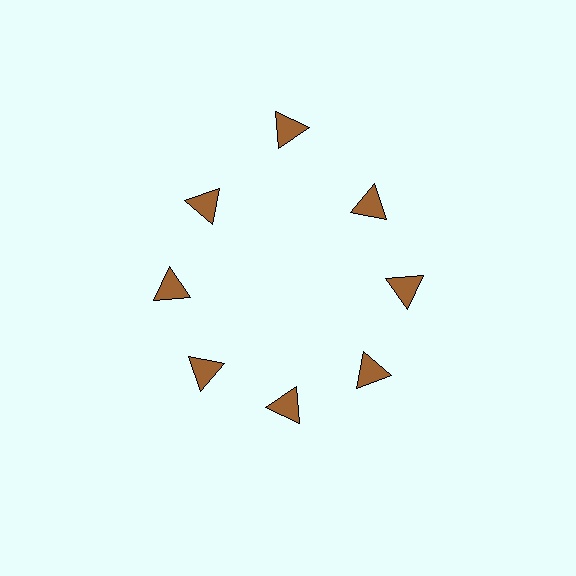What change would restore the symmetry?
The symmetry would be restored by moving it inward, back onto the ring so that all 8 triangles sit at equal angles and equal distance from the center.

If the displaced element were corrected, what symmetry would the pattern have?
It would have 8-fold rotational symmetry — the pattern would map onto itself every 45 degrees.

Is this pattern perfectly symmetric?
No. The 8 brown triangles are arranged in a ring, but one element near the 12 o'clock position is pushed outward from the center, breaking the 8-fold rotational symmetry.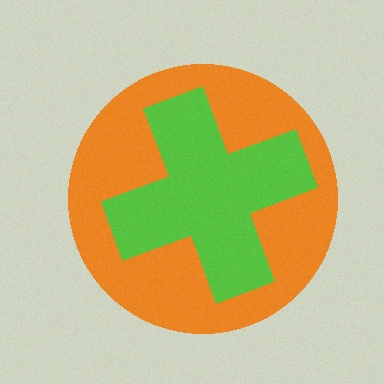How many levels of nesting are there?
2.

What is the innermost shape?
The lime cross.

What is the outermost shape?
The orange circle.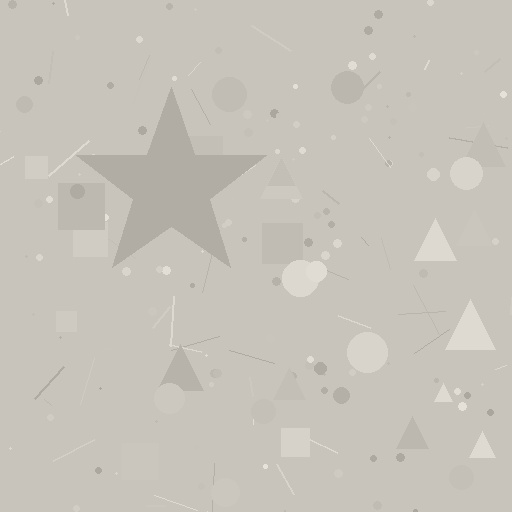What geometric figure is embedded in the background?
A star is embedded in the background.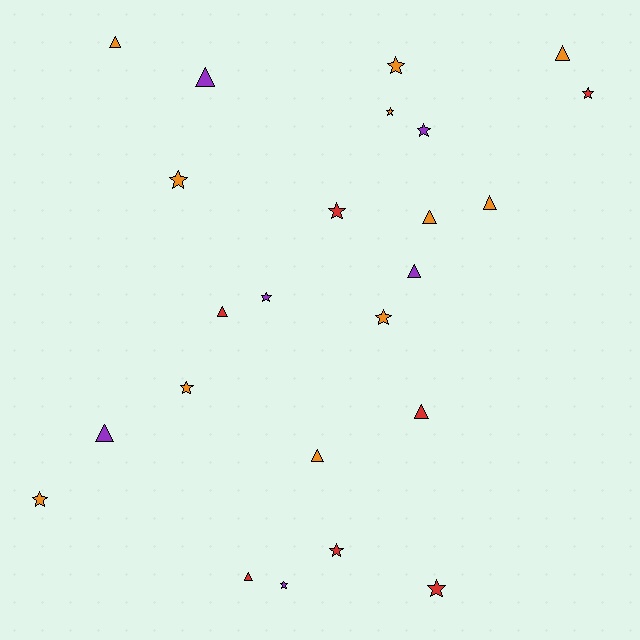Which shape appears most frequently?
Star, with 13 objects.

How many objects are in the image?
There are 24 objects.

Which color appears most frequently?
Orange, with 11 objects.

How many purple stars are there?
There are 3 purple stars.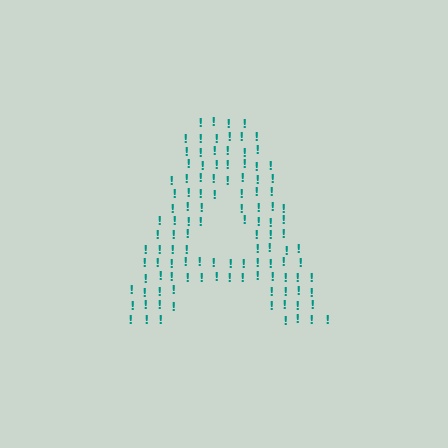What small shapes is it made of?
It is made of small exclamation marks.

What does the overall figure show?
The overall figure shows the letter A.